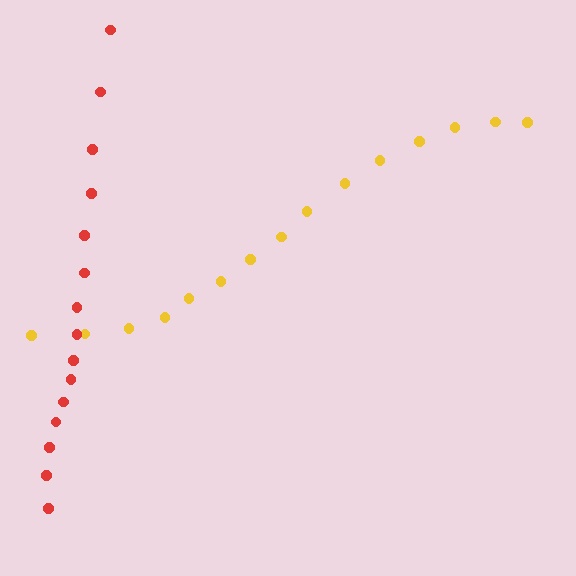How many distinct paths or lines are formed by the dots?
There are 2 distinct paths.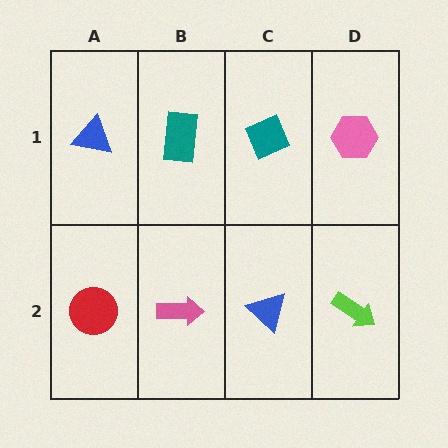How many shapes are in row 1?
4 shapes.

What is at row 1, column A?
A blue triangle.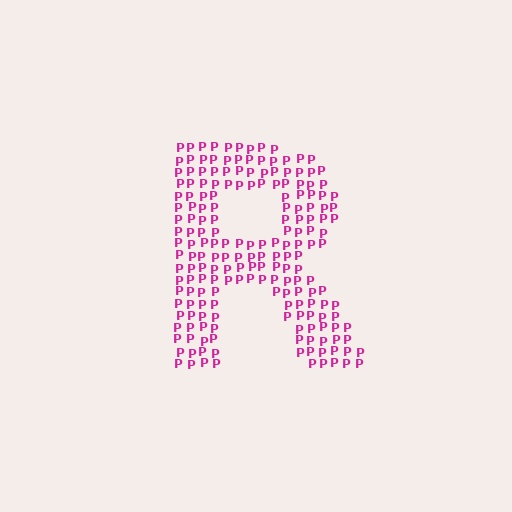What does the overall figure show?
The overall figure shows the letter R.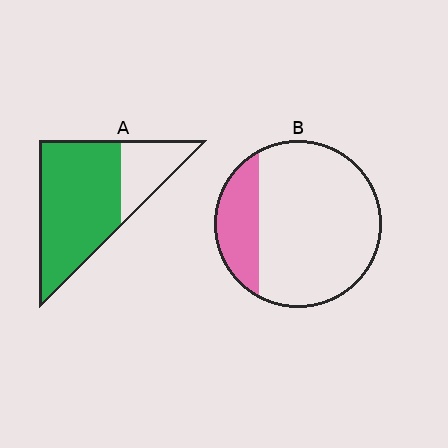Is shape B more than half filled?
No.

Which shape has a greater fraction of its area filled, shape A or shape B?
Shape A.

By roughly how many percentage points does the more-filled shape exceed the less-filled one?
By roughly 50 percentage points (A over B).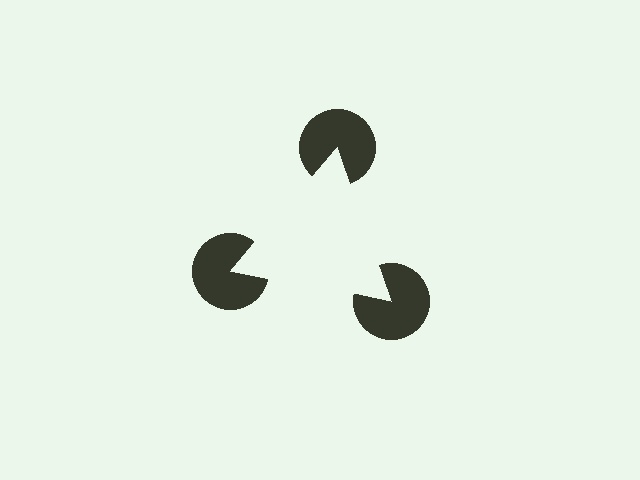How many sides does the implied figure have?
3 sides.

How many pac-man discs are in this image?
There are 3 — one at each vertex of the illusory triangle.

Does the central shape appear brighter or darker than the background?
It typically appears slightly brighter than the background, even though no actual brightness change is drawn.